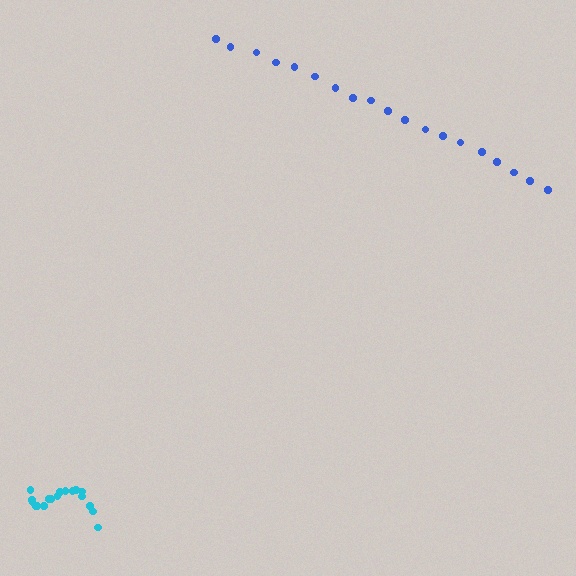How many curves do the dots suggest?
There are 2 distinct paths.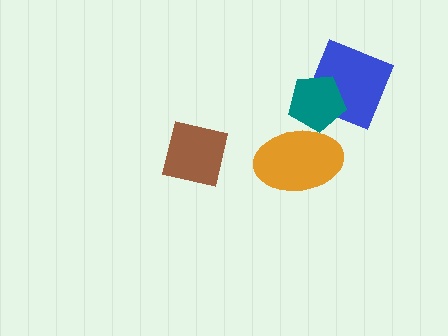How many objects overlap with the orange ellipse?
1 object overlaps with the orange ellipse.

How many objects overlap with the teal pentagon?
2 objects overlap with the teal pentagon.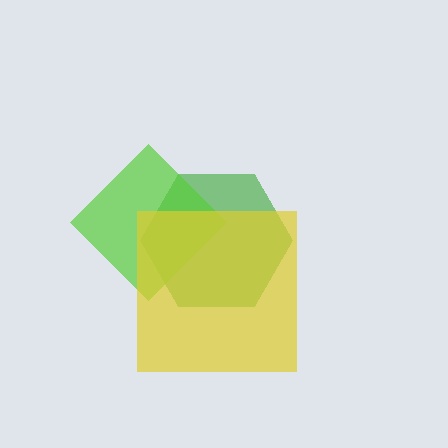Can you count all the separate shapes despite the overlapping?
Yes, there are 3 separate shapes.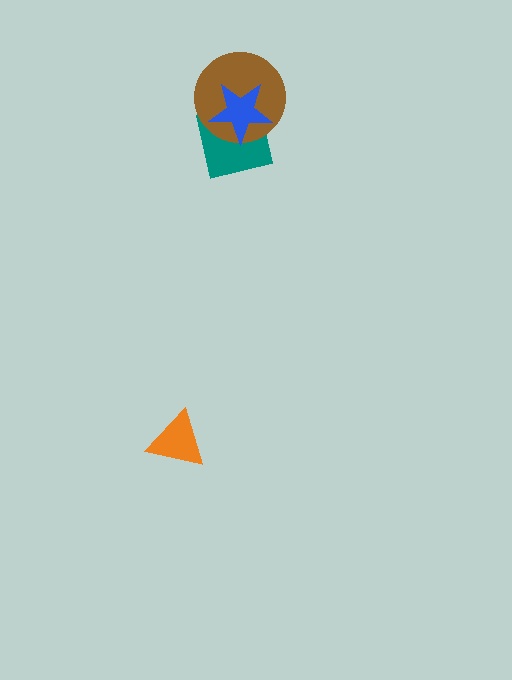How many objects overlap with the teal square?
2 objects overlap with the teal square.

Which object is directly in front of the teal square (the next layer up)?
The brown circle is directly in front of the teal square.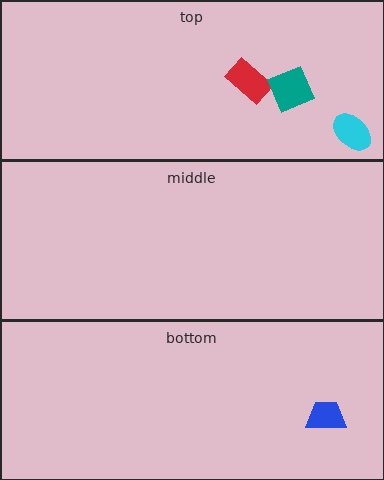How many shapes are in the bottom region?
1.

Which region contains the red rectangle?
The top region.